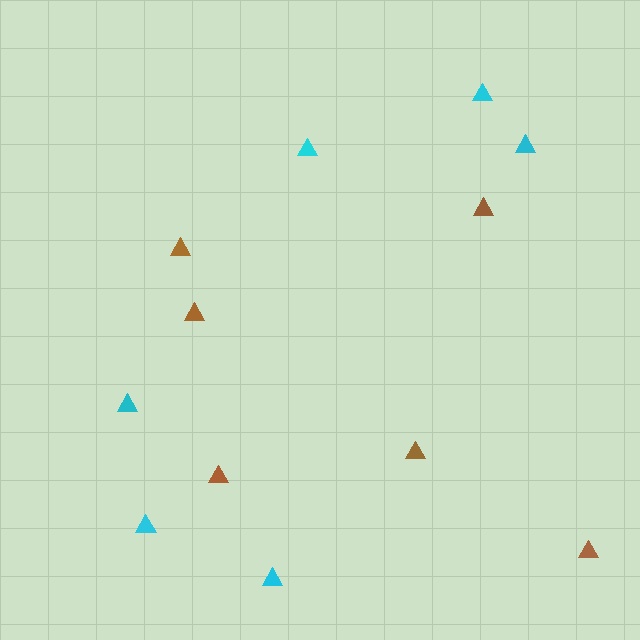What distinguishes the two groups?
There are 2 groups: one group of brown triangles (6) and one group of cyan triangles (6).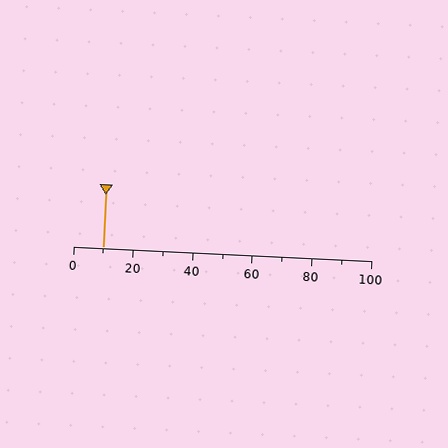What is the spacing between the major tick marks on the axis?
The major ticks are spaced 20 apart.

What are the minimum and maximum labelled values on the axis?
The axis runs from 0 to 100.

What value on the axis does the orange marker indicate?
The marker indicates approximately 10.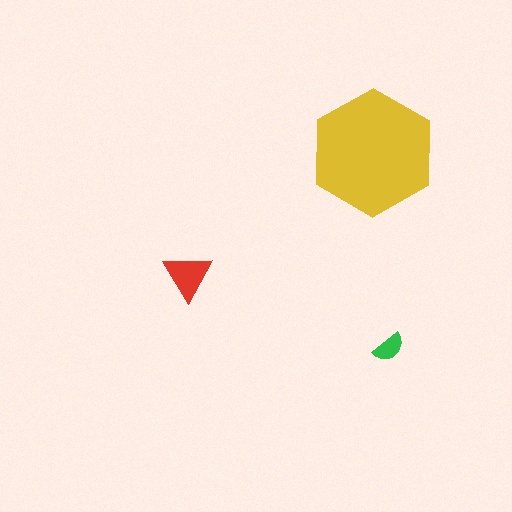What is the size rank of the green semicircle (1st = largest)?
3rd.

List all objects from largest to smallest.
The yellow hexagon, the red triangle, the green semicircle.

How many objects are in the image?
There are 3 objects in the image.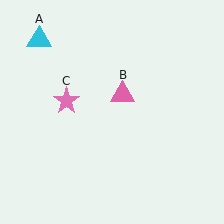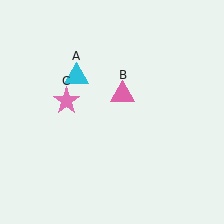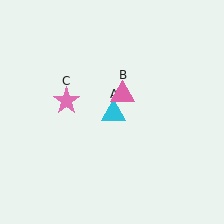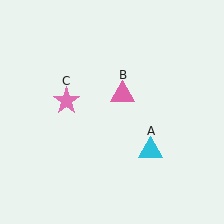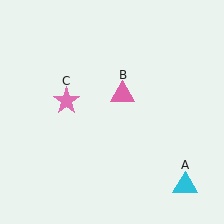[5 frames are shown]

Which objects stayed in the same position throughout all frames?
Pink triangle (object B) and pink star (object C) remained stationary.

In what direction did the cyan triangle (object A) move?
The cyan triangle (object A) moved down and to the right.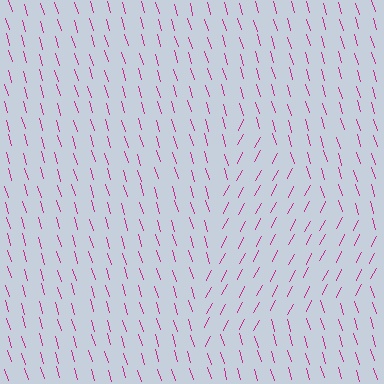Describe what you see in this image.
The image is filled with small magenta line segments. A triangle region in the image has lines oriented differently from the surrounding lines, creating a visible texture boundary.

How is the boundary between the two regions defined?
The boundary is defined purely by a change in line orientation (approximately 45 degrees difference). All lines are the same color and thickness.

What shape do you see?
I see a triangle.